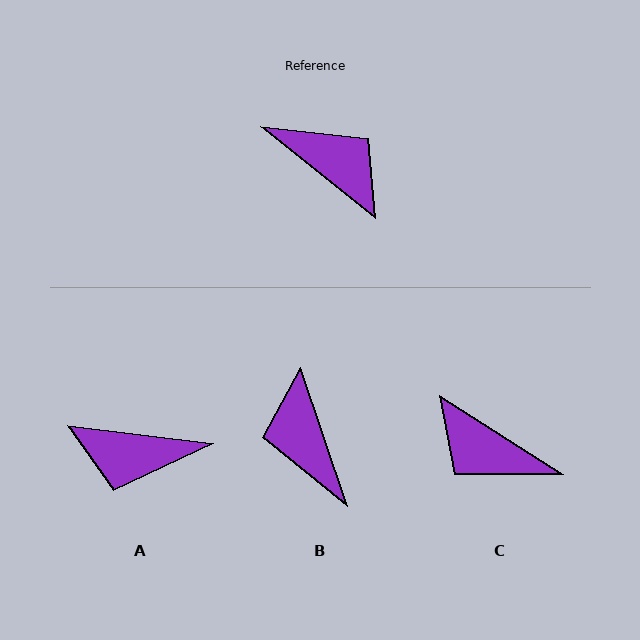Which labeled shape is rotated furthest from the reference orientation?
C, about 174 degrees away.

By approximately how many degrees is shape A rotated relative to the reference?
Approximately 149 degrees clockwise.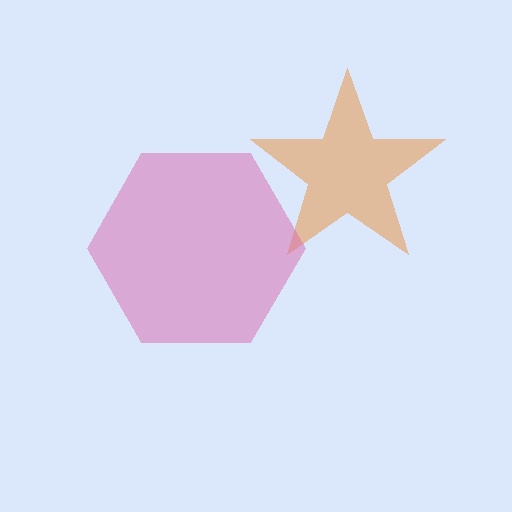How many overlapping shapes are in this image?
There are 2 overlapping shapes in the image.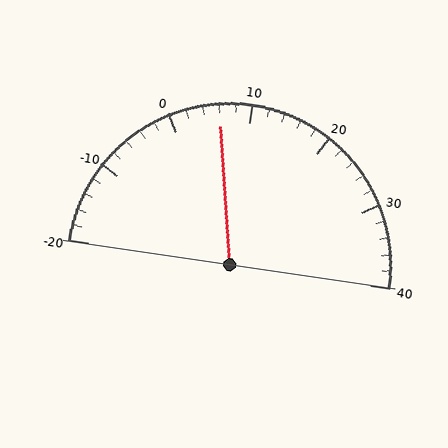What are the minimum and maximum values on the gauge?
The gauge ranges from -20 to 40.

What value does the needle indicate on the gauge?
The needle indicates approximately 6.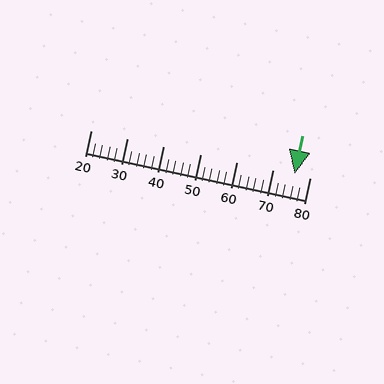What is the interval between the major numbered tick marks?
The major tick marks are spaced 10 units apart.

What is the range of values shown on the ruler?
The ruler shows values from 20 to 80.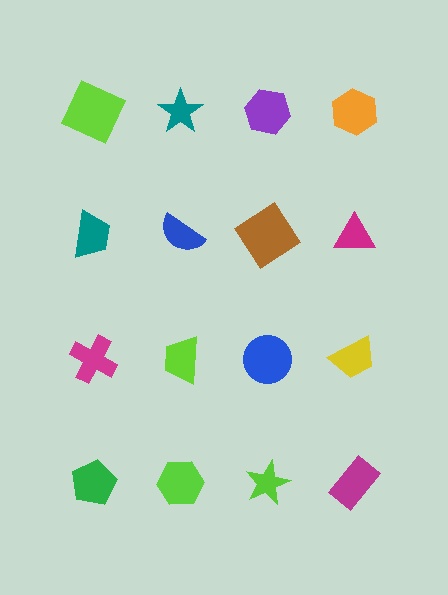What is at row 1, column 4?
An orange hexagon.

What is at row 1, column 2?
A teal star.